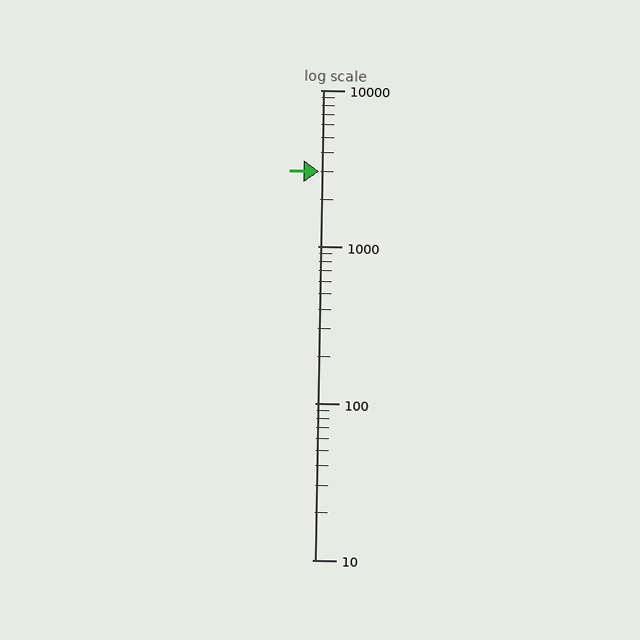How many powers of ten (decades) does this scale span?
The scale spans 3 decades, from 10 to 10000.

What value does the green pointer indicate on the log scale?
The pointer indicates approximately 3000.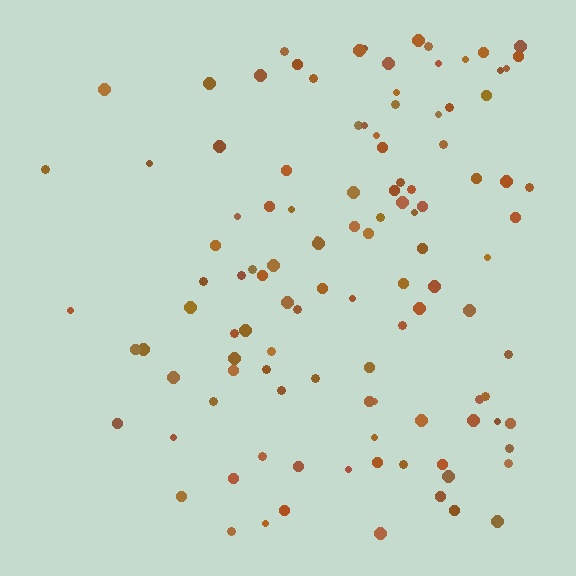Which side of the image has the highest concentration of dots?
The right.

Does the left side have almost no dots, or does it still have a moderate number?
Still a moderate number, just noticeably fewer than the right.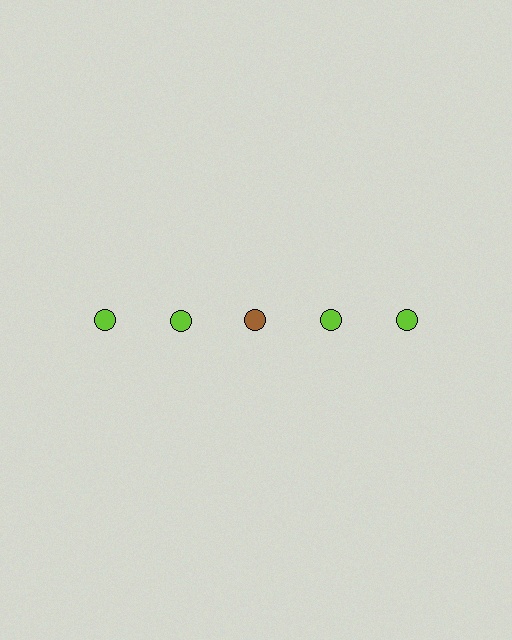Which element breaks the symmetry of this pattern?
The brown circle in the top row, center column breaks the symmetry. All other shapes are lime circles.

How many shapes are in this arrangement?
There are 5 shapes arranged in a grid pattern.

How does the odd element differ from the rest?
It has a different color: brown instead of lime.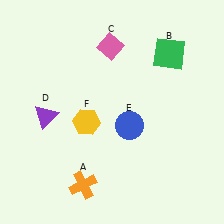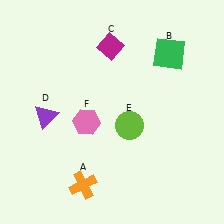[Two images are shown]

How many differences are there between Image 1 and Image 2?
There are 3 differences between the two images.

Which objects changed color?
C changed from pink to magenta. E changed from blue to lime. F changed from yellow to pink.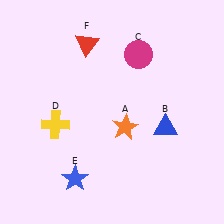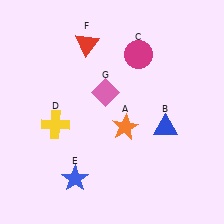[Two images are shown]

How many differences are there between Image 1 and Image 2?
There is 1 difference between the two images.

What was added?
A pink diamond (G) was added in Image 2.